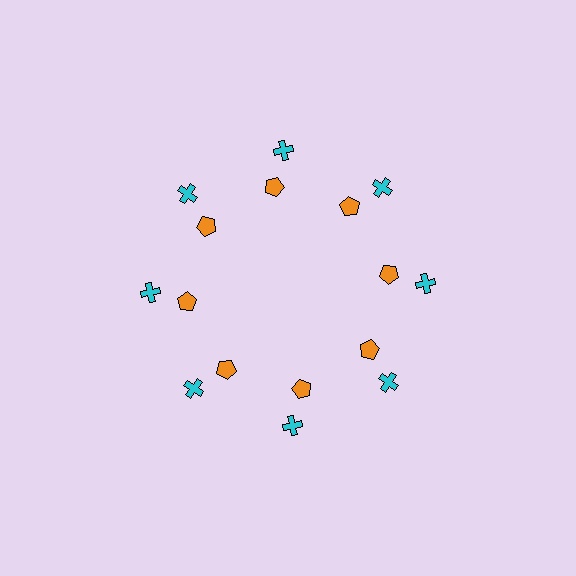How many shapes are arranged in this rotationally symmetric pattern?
There are 16 shapes, arranged in 8 groups of 2.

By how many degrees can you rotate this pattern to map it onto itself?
The pattern maps onto itself every 45 degrees of rotation.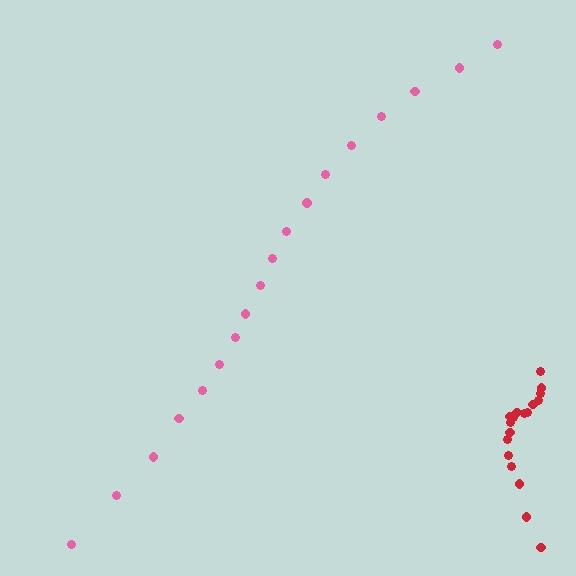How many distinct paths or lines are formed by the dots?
There are 2 distinct paths.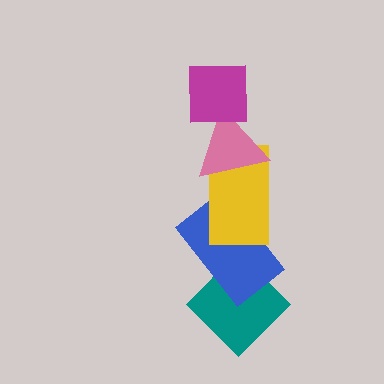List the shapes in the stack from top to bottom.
From top to bottom: the magenta square, the pink triangle, the yellow rectangle, the blue rectangle, the teal diamond.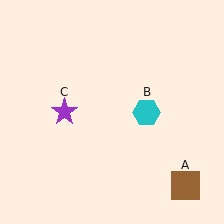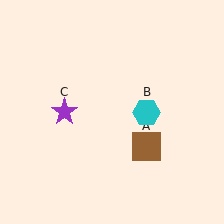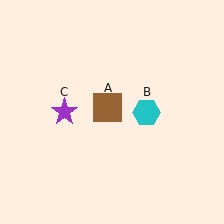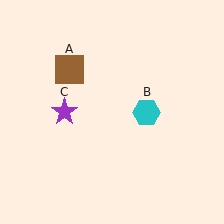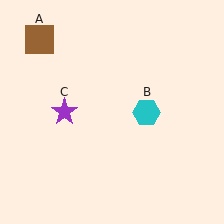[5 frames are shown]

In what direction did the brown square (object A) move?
The brown square (object A) moved up and to the left.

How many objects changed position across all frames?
1 object changed position: brown square (object A).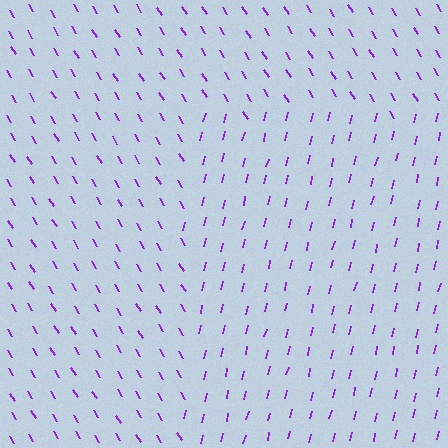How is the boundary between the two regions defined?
The boundary is defined purely by a change in line orientation (approximately 45 degrees difference). All lines are the same color and thickness.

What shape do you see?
I see a rectangle.